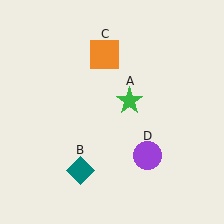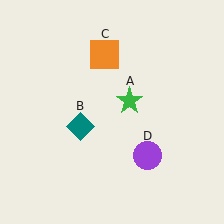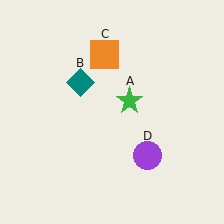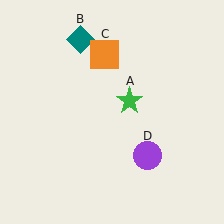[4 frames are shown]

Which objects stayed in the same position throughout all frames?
Green star (object A) and orange square (object C) and purple circle (object D) remained stationary.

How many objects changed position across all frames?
1 object changed position: teal diamond (object B).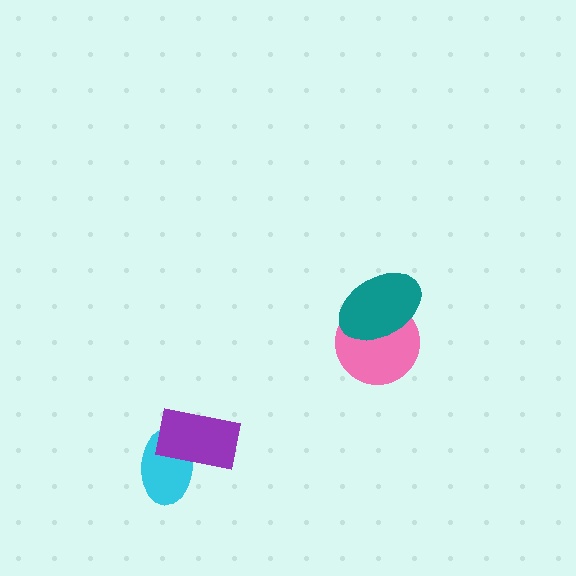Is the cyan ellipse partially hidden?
Yes, it is partially covered by another shape.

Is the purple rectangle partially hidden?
No, no other shape covers it.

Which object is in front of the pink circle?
The teal ellipse is in front of the pink circle.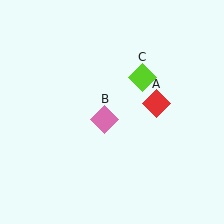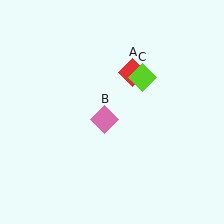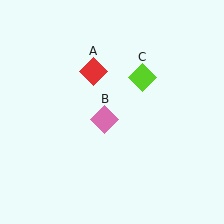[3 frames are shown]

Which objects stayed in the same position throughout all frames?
Pink diamond (object B) and lime diamond (object C) remained stationary.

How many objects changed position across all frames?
1 object changed position: red diamond (object A).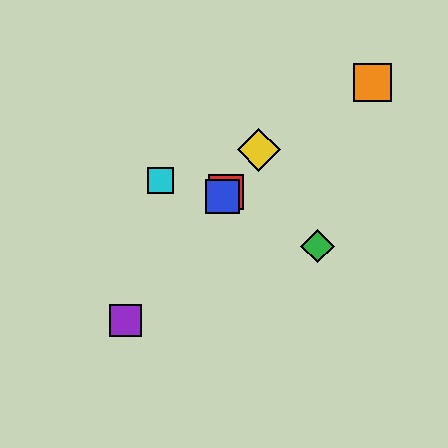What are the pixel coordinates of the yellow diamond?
The yellow diamond is at (259, 150).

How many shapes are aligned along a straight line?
4 shapes (the red square, the blue square, the yellow diamond, the purple square) are aligned along a straight line.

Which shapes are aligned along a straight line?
The red square, the blue square, the yellow diamond, the purple square are aligned along a straight line.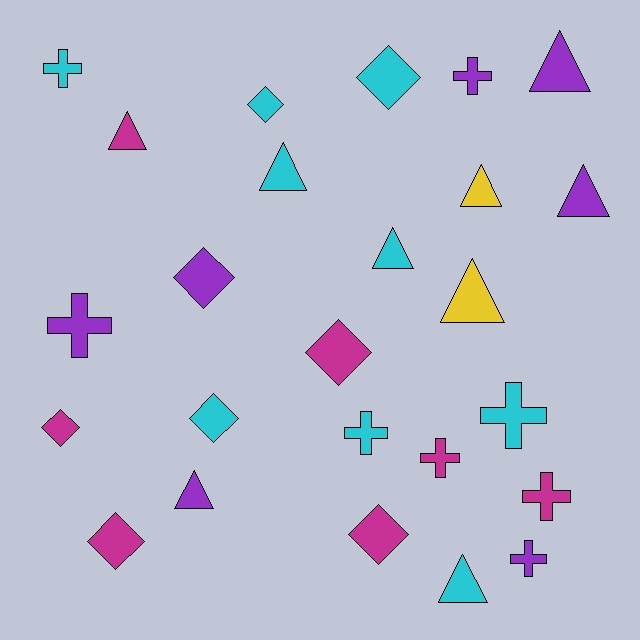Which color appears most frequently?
Cyan, with 9 objects.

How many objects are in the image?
There are 25 objects.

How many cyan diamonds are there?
There are 3 cyan diamonds.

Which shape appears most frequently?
Triangle, with 9 objects.